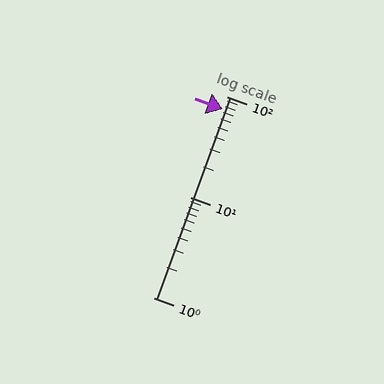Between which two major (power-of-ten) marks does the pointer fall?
The pointer is between 10 and 100.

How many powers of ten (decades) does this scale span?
The scale spans 2 decades, from 1 to 100.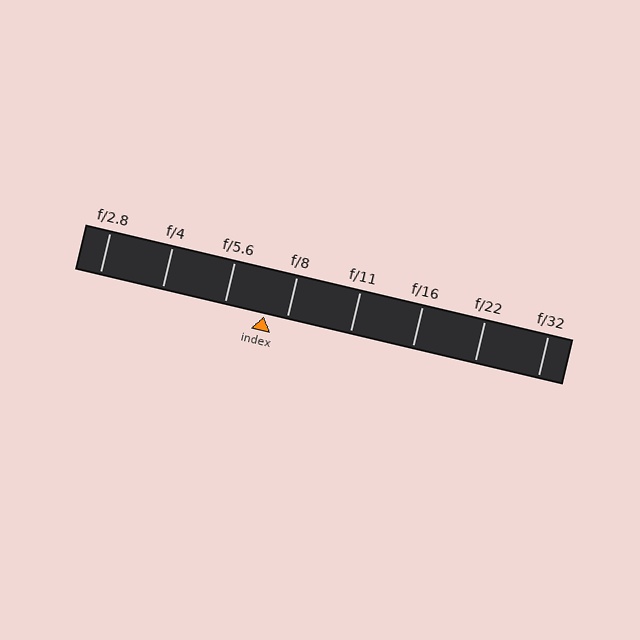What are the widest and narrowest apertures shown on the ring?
The widest aperture shown is f/2.8 and the narrowest is f/32.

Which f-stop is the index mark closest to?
The index mark is closest to f/8.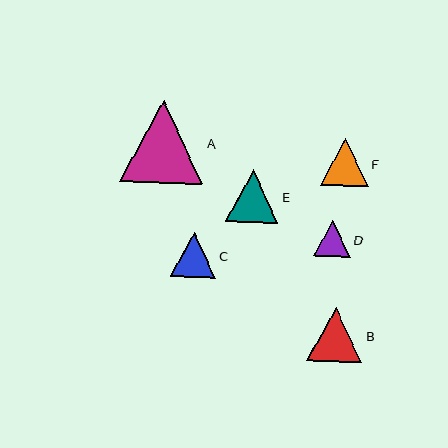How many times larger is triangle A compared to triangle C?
Triangle A is approximately 1.8 times the size of triangle C.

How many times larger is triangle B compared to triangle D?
Triangle B is approximately 1.5 times the size of triangle D.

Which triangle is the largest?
Triangle A is the largest with a size of approximately 83 pixels.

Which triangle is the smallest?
Triangle D is the smallest with a size of approximately 36 pixels.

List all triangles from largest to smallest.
From largest to smallest: A, B, E, F, C, D.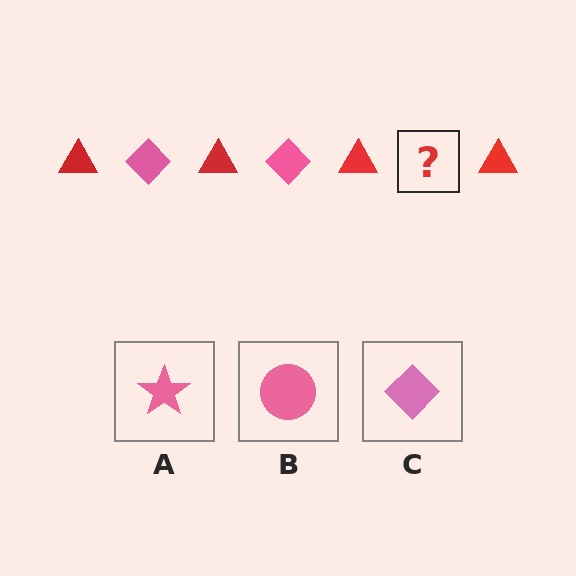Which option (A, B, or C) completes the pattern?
C.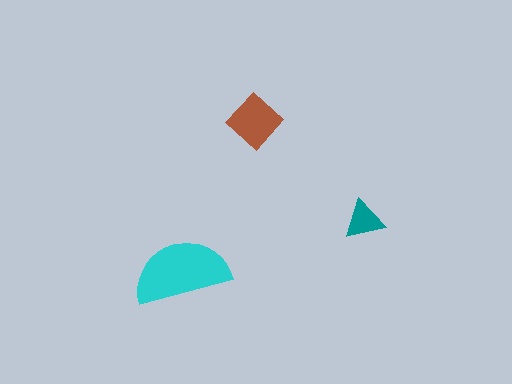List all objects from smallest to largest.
The teal triangle, the brown diamond, the cyan semicircle.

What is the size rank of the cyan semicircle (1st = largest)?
1st.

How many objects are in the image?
There are 3 objects in the image.